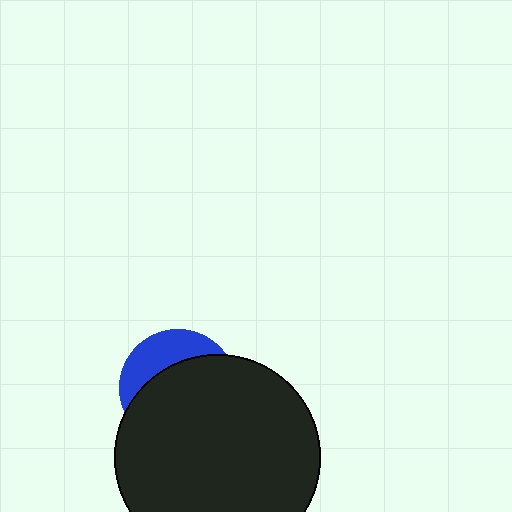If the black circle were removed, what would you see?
You would see the complete blue circle.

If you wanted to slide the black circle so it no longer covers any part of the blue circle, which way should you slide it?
Slide it down — that is the most direct way to separate the two shapes.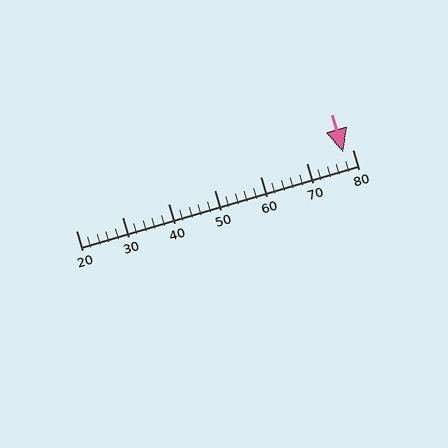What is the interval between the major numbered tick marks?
The major tick marks are spaced 10 units apart.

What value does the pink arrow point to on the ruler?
The pink arrow points to approximately 78.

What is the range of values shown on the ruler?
The ruler shows values from 20 to 80.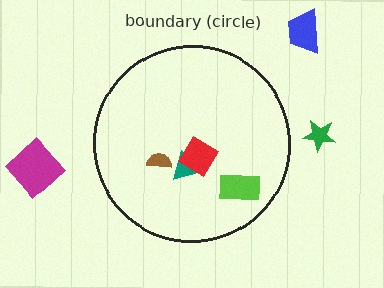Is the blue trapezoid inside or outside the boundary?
Outside.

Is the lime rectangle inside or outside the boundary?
Inside.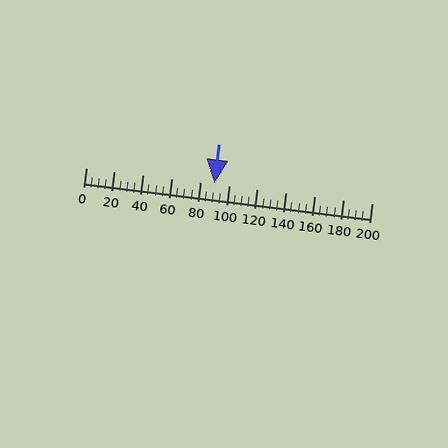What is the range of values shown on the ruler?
The ruler shows values from 0 to 200.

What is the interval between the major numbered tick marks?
The major tick marks are spaced 20 units apart.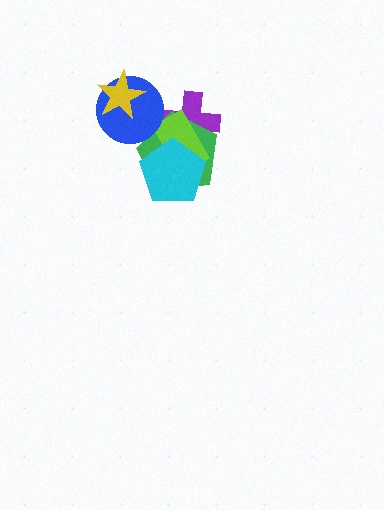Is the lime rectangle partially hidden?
Yes, it is partially covered by another shape.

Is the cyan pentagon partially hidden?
No, no other shape covers it.